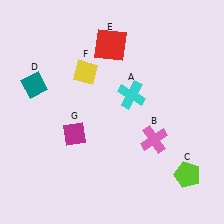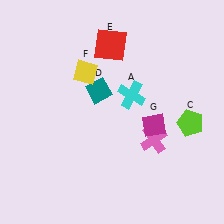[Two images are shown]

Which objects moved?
The objects that moved are: the lime pentagon (C), the teal diamond (D), the magenta diamond (G).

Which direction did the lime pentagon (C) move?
The lime pentagon (C) moved up.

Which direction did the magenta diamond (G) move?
The magenta diamond (G) moved right.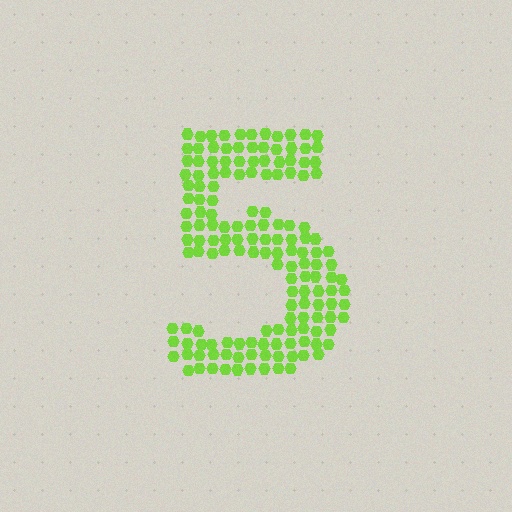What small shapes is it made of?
It is made of small hexagons.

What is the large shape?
The large shape is the digit 5.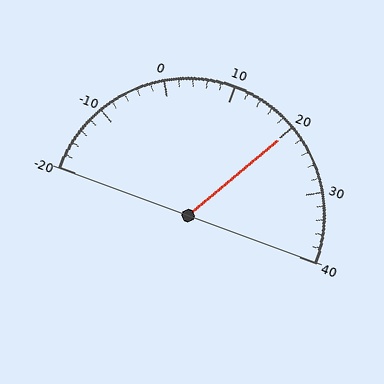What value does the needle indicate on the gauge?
The needle indicates approximately 20.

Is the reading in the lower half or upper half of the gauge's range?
The reading is in the upper half of the range (-20 to 40).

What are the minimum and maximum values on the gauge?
The gauge ranges from -20 to 40.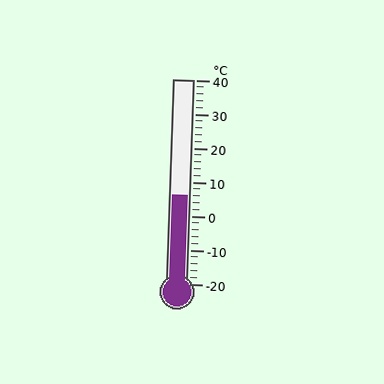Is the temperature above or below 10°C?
The temperature is below 10°C.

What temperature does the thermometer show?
The thermometer shows approximately 6°C.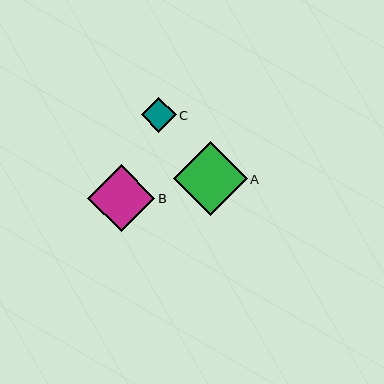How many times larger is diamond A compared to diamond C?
Diamond A is approximately 2.2 times the size of diamond C.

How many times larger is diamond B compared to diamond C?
Diamond B is approximately 2.0 times the size of diamond C.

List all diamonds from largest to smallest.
From largest to smallest: A, B, C.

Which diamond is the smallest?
Diamond C is the smallest with a size of approximately 34 pixels.